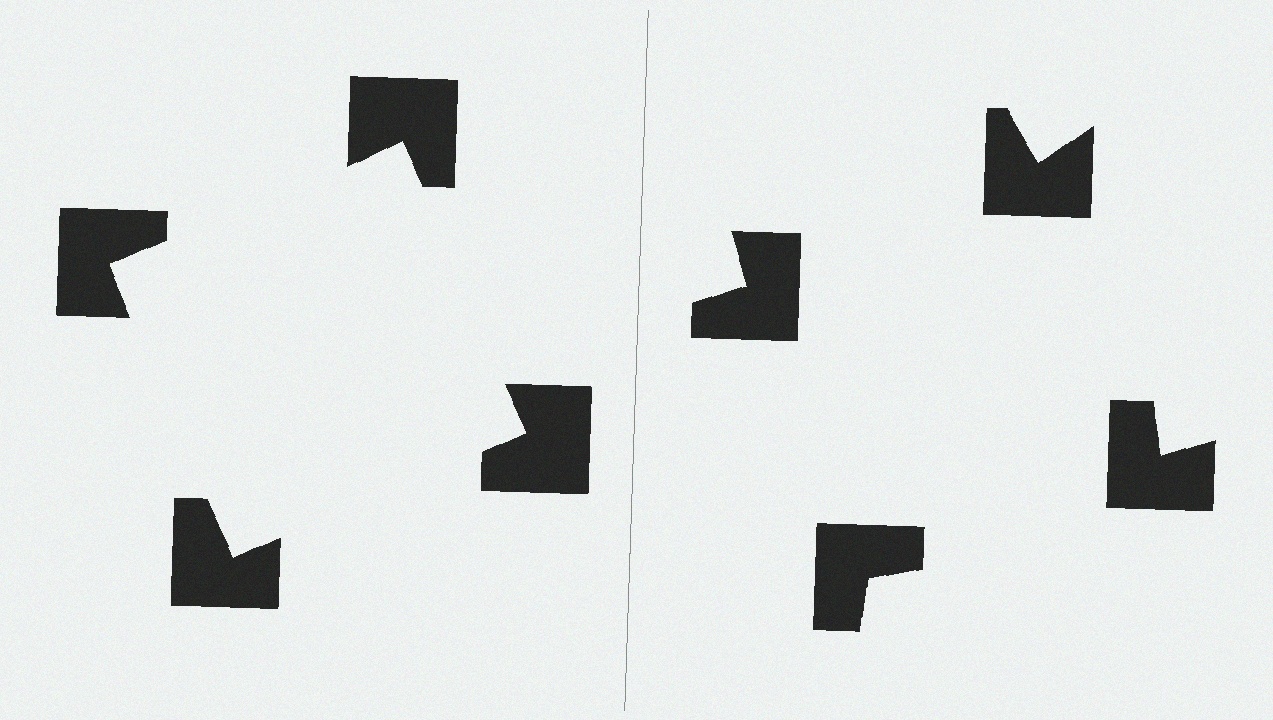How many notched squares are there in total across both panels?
8 — 4 on each side.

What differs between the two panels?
The notched squares are positioned identically on both sides; only the wedge orientations differ. On the left they align to a square; on the right they are misaligned.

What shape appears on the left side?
An illusory square.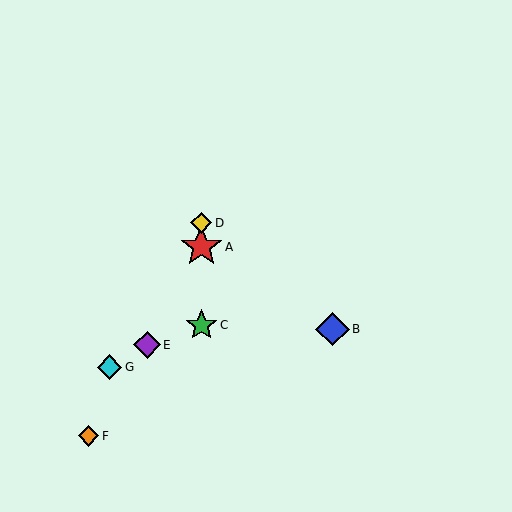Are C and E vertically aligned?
No, C is at x≈201 and E is at x≈147.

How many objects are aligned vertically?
3 objects (A, C, D) are aligned vertically.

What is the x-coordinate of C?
Object C is at x≈201.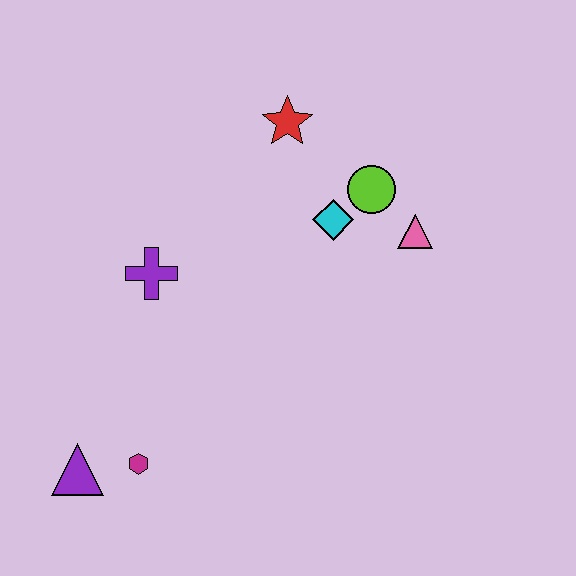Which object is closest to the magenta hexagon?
The purple triangle is closest to the magenta hexagon.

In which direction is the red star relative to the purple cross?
The red star is above the purple cross.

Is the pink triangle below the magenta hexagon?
No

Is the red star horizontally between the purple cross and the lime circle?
Yes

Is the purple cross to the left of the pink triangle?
Yes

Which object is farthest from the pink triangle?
The purple triangle is farthest from the pink triangle.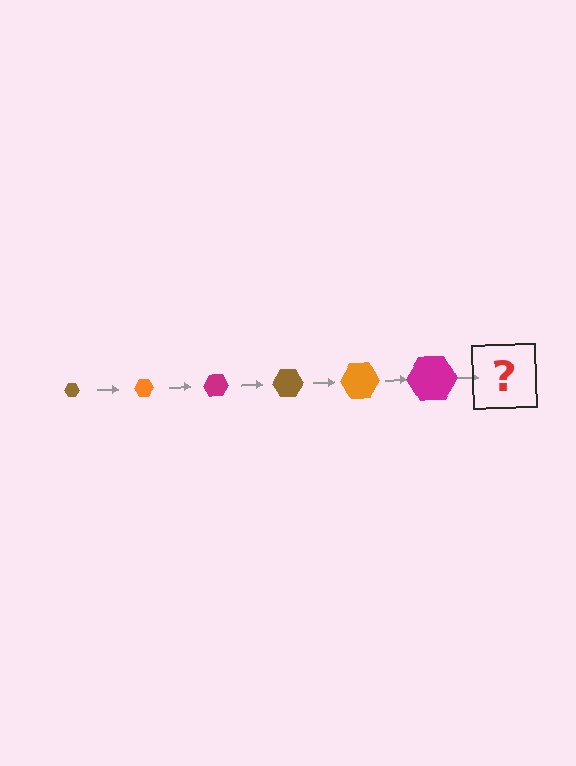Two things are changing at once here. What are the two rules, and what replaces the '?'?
The two rules are that the hexagon grows larger each step and the color cycles through brown, orange, and magenta. The '?' should be a brown hexagon, larger than the previous one.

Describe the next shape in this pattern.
It should be a brown hexagon, larger than the previous one.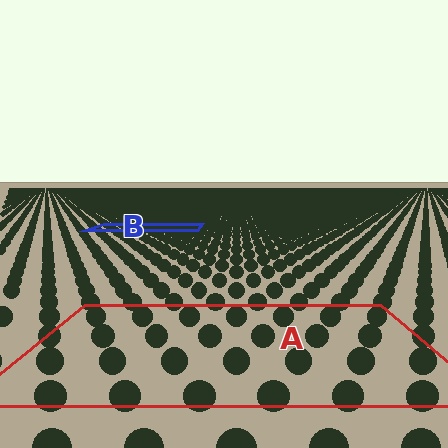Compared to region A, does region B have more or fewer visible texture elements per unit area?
Region B has more texture elements per unit area — they are packed more densely because it is farther away.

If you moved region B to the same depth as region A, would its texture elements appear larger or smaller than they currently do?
They would appear larger. At a closer depth, the same texture elements are projected at a bigger on-screen size.